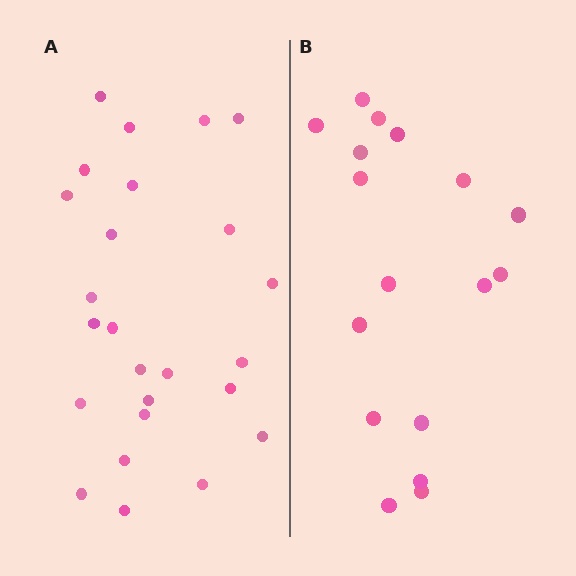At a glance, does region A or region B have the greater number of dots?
Region A (the left region) has more dots.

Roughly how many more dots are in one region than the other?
Region A has roughly 8 or so more dots than region B.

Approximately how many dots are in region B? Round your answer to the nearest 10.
About 20 dots. (The exact count is 17, which rounds to 20.)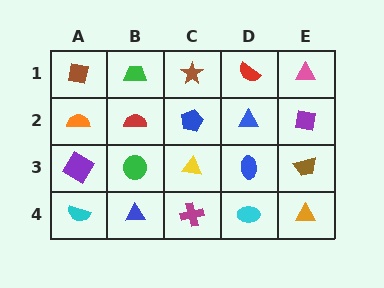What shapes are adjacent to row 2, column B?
A green trapezoid (row 1, column B), a green circle (row 3, column B), an orange semicircle (row 2, column A), a blue pentagon (row 2, column C).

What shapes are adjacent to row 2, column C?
A brown star (row 1, column C), a yellow triangle (row 3, column C), a red semicircle (row 2, column B), a blue triangle (row 2, column D).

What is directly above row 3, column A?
An orange semicircle.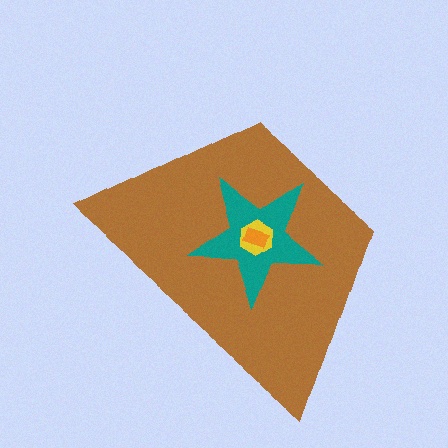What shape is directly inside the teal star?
The yellow hexagon.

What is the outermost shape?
The brown trapezoid.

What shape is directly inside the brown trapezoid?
The teal star.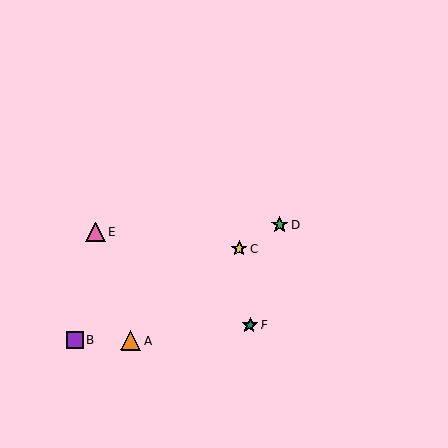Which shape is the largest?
The orange triangle (labeled A) is the largest.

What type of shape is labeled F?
Shape F is a teal star.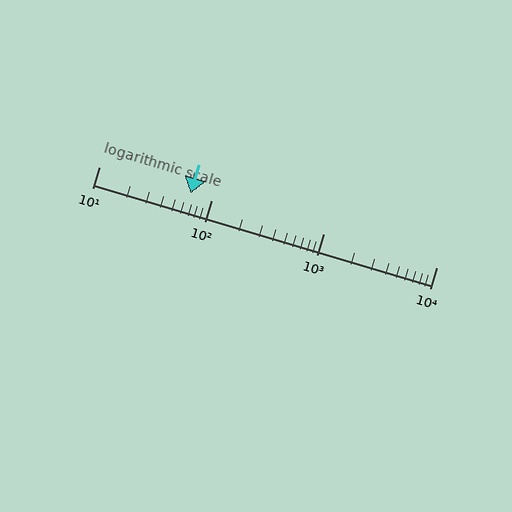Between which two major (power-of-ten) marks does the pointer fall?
The pointer is between 10 and 100.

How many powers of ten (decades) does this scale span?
The scale spans 3 decades, from 10 to 10000.